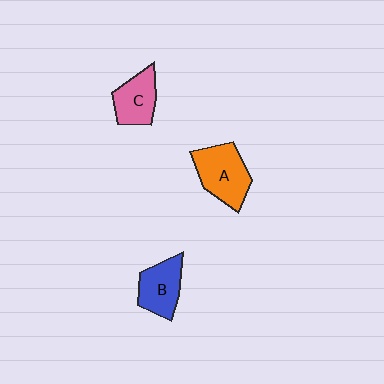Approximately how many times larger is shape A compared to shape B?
Approximately 1.2 times.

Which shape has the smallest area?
Shape C (pink).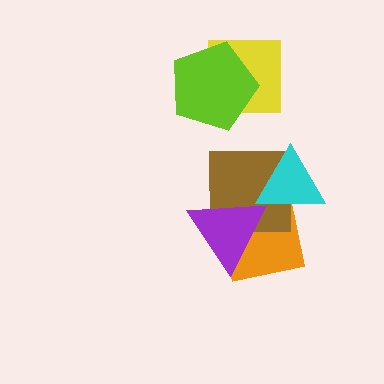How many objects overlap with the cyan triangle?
2 objects overlap with the cyan triangle.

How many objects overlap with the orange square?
3 objects overlap with the orange square.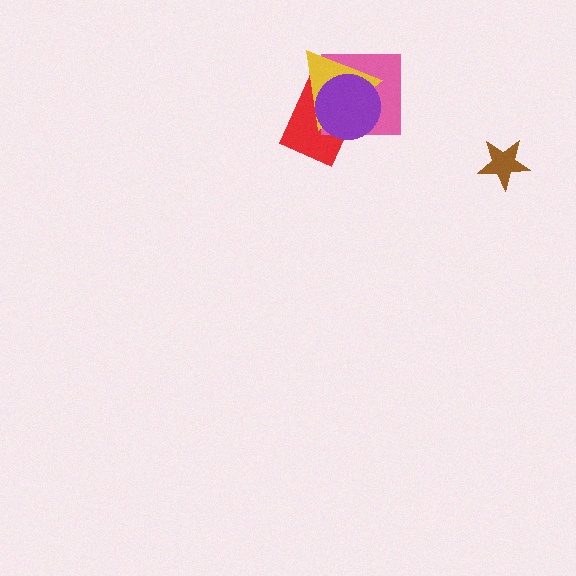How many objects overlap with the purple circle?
3 objects overlap with the purple circle.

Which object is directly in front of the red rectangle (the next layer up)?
The pink square is directly in front of the red rectangle.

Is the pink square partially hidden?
Yes, it is partially covered by another shape.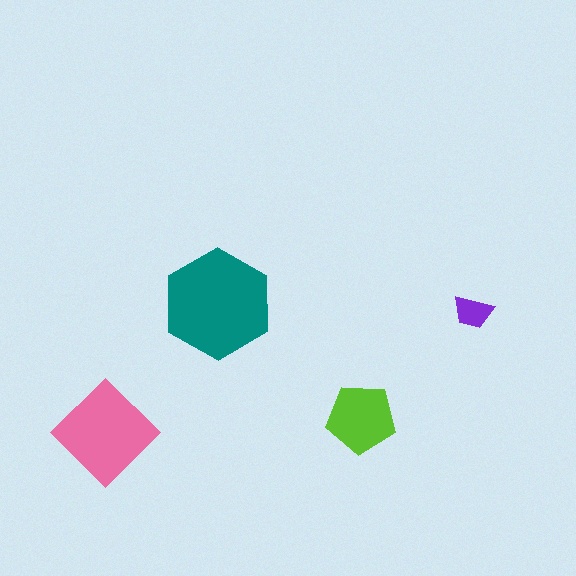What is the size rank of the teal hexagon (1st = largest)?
1st.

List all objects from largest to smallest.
The teal hexagon, the pink diamond, the lime pentagon, the purple trapezoid.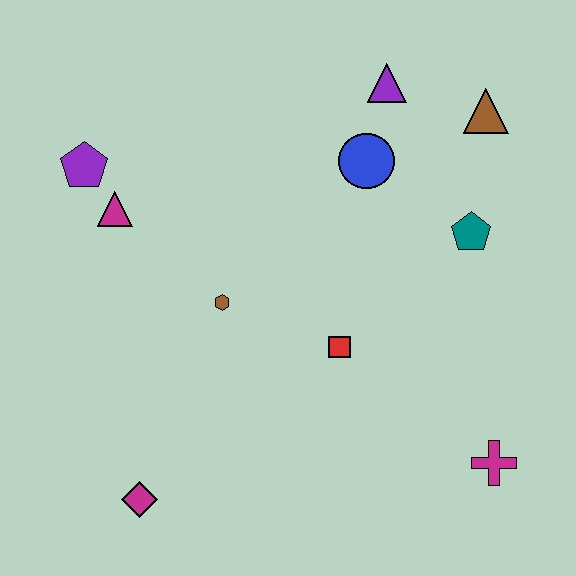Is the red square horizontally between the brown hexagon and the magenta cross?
Yes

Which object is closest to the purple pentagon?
The magenta triangle is closest to the purple pentagon.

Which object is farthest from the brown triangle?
The magenta diamond is farthest from the brown triangle.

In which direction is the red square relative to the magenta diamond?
The red square is to the right of the magenta diamond.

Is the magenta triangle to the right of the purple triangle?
No